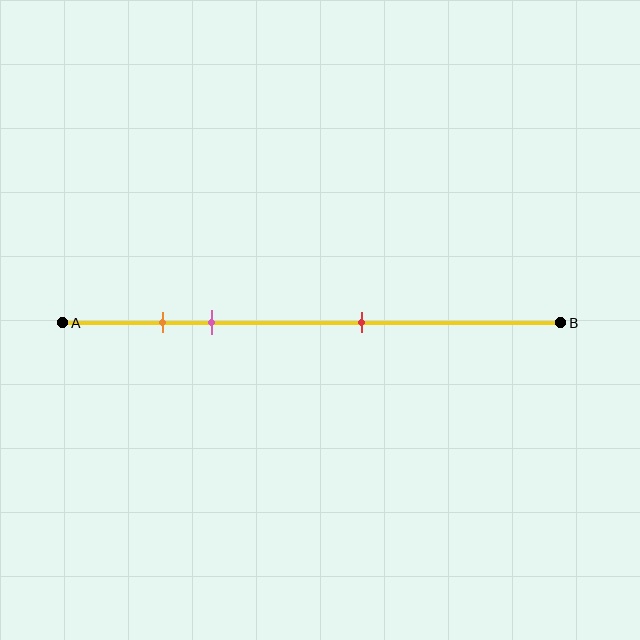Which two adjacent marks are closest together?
The orange and pink marks are the closest adjacent pair.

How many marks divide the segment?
There are 3 marks dividing the segment.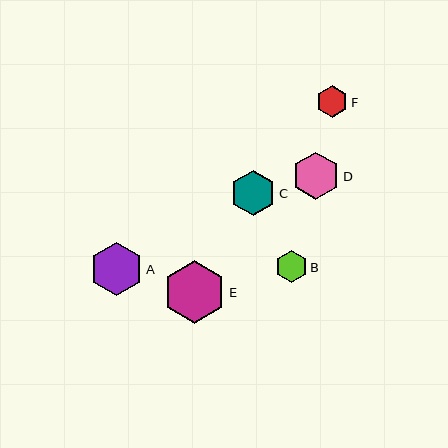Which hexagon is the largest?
Hexagon E is the largest with a size of approximately 63 pixels.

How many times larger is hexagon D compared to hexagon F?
Hexagon D is approximately 1.5 times the size of hexagon F.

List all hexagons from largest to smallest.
From largest to smallest: E, A, D, C, B, F.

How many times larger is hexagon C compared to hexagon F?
Hexagon C is approximately 1.4 times the size of hexagon F.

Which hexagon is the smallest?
Hexagon F is the smallest with a size of approximately 31 pixels.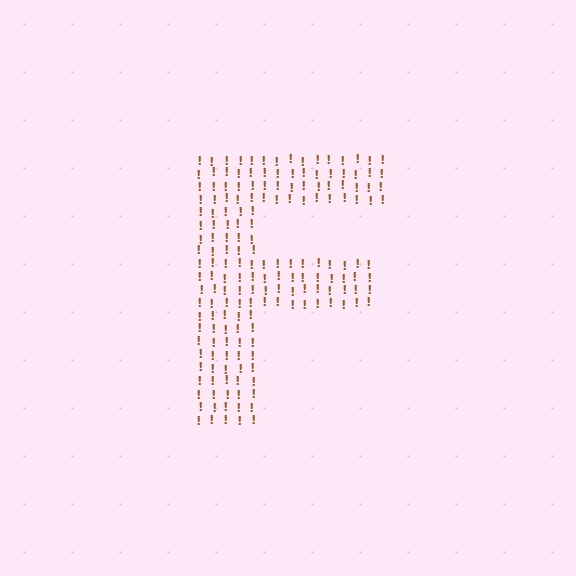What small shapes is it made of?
It is made of small exclamation marks.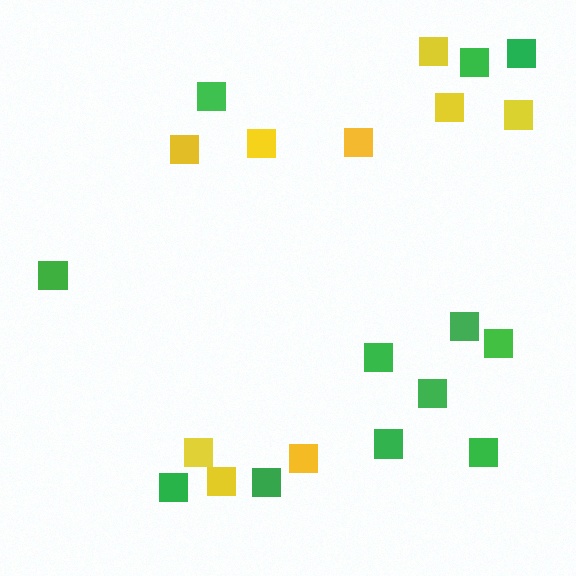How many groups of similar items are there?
There are 2 groups: one group of green squares (12) and one group of yellow squares (9).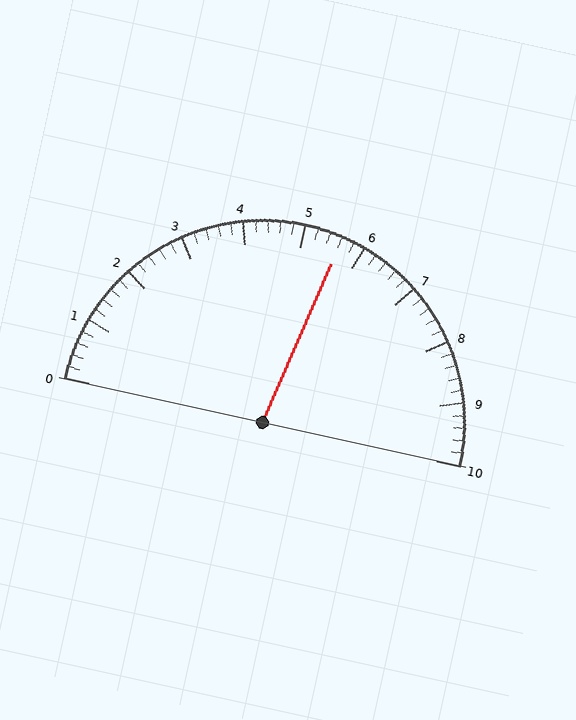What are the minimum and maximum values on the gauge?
The gauge ranges from 0 to 10.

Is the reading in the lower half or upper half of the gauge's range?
The reading is in the upper half of the range (0 to 10).